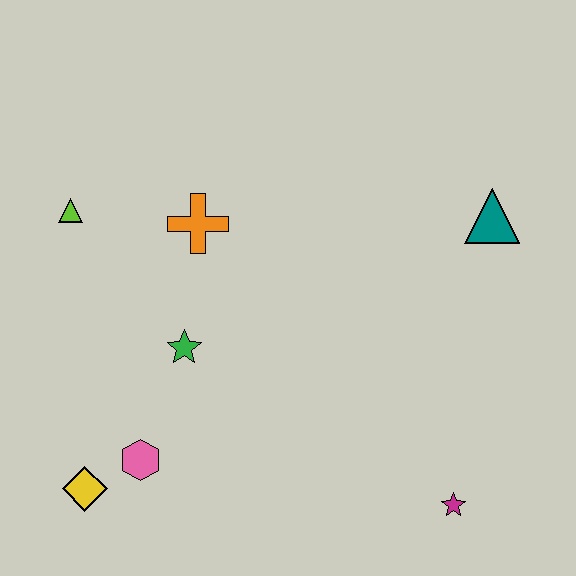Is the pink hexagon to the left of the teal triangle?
Yes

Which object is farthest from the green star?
The teal triangle is farthest from the green star.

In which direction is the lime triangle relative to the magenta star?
The lime triangle is to the left of the magenta star.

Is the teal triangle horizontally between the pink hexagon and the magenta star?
No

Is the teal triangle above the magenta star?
Yes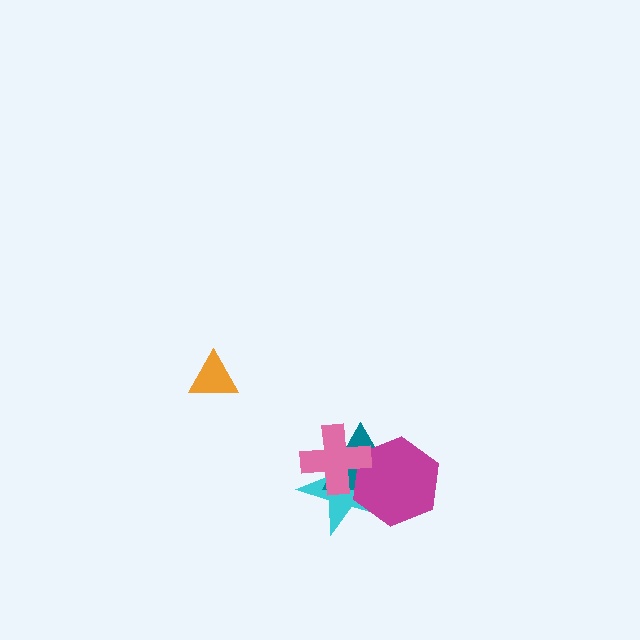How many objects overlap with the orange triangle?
0 objects overlap with the orange triangle.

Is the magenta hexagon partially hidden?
Yes, it is partially covered by another shape.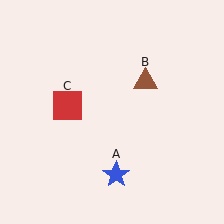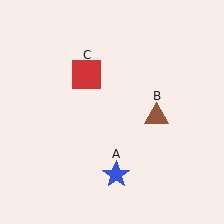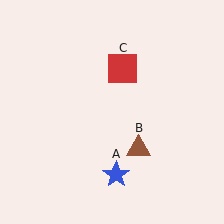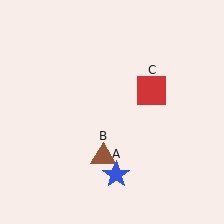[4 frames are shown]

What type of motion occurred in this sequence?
The brown triangle (object B), red square (object C) rotated clockwise around the center of the scene.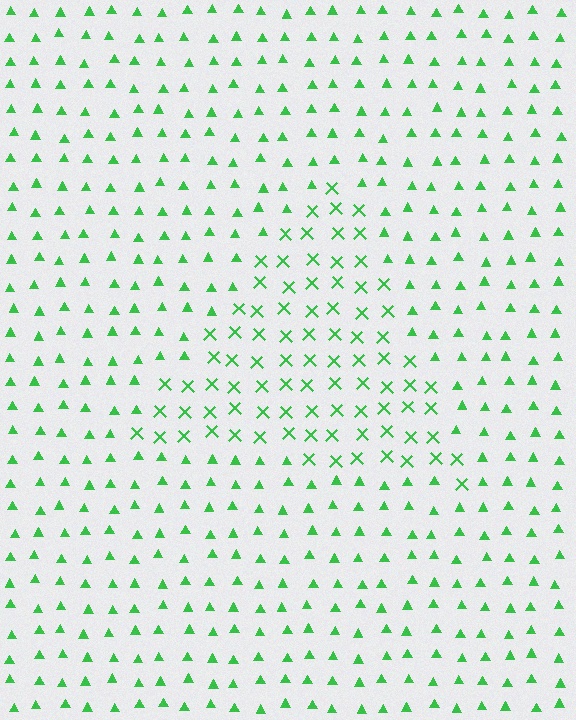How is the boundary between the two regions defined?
The boundary is defined by a change in element shape: X marks inside vs. triangles outside. All elements share the same color and spacing.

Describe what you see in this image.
The image is filled with small green elements arranged in a uniform grid. A triangle-shaped region contains X marks, while the surrounding area contains triangles. The boundary is defined purely by the change in element shape.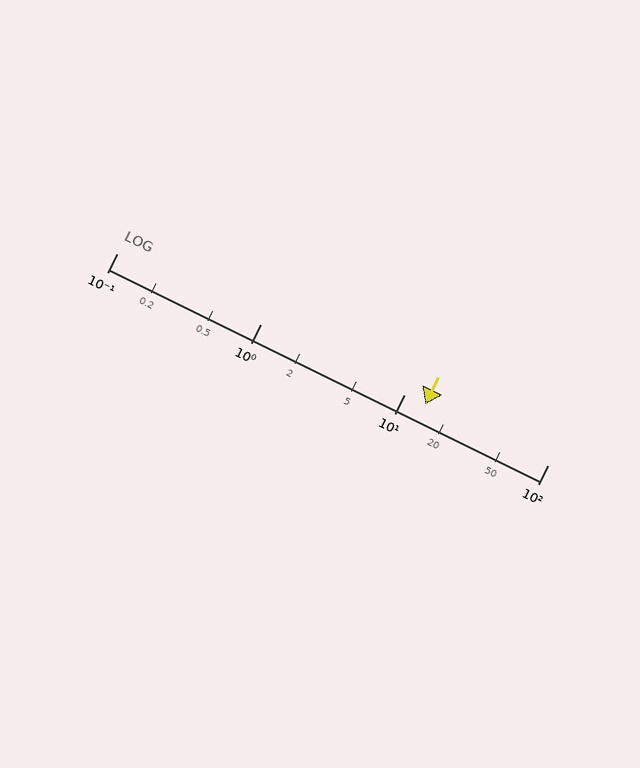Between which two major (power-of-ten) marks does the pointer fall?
The pointer is between 10 and 100.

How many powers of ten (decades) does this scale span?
The scale spans 3 decades, from 0.1 to 100.